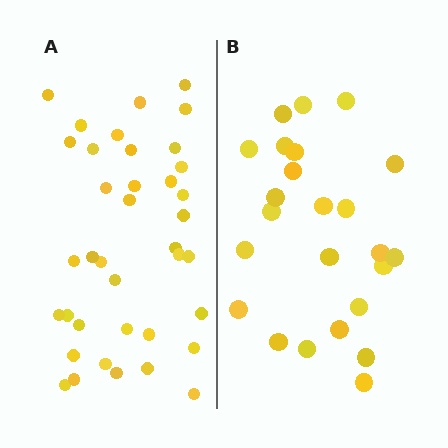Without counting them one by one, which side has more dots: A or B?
Region A (the left region) has more dots.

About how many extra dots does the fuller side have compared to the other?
Region A has approximately 15 more dots than region B.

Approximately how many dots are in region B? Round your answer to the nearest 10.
About 20 dots. (The exact count is 24, which rounds to 20.)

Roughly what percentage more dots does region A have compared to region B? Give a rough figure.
About 60% more.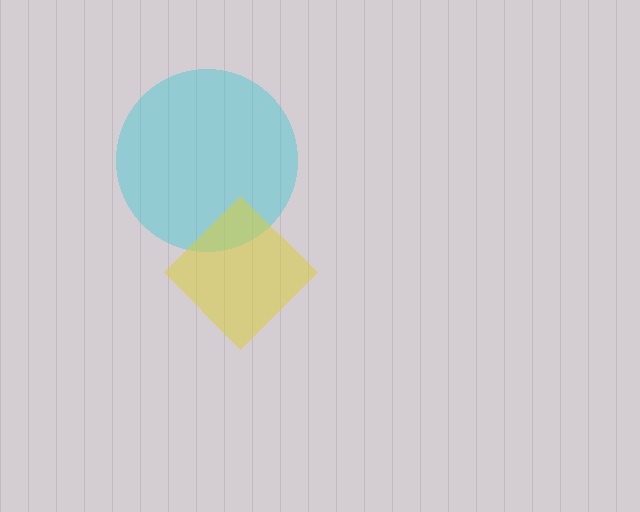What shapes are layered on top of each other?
The layered shapes are: a cyan circle, a yellow diamond.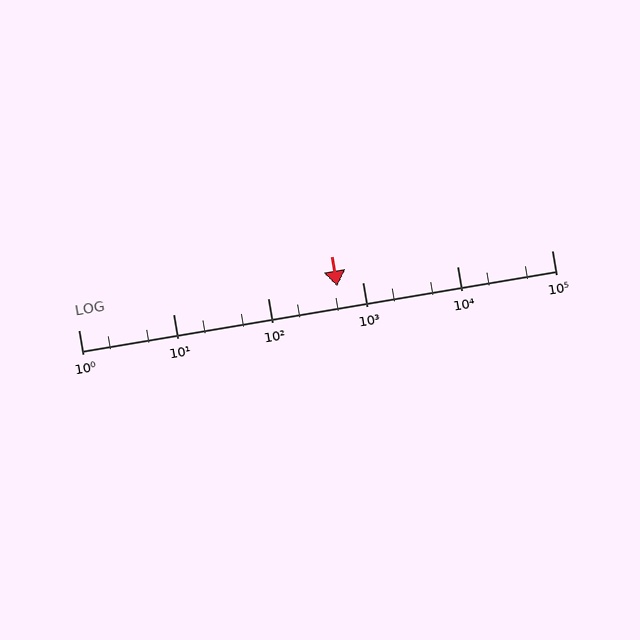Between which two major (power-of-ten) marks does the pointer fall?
The pointer is between 100 and 1000.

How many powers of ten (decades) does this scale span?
The scale spans 5 decades, from 1 to 100000.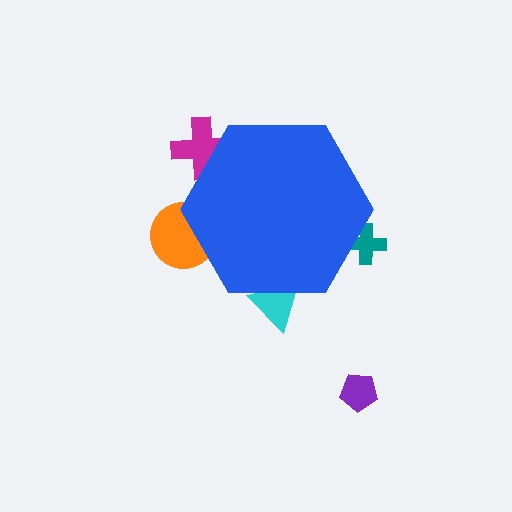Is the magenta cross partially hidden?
Yes, the magenta cross is partially hidden behind the blue hexagon.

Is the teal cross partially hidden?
Yes, the teal cross is partially hidden behind the blue hexagon.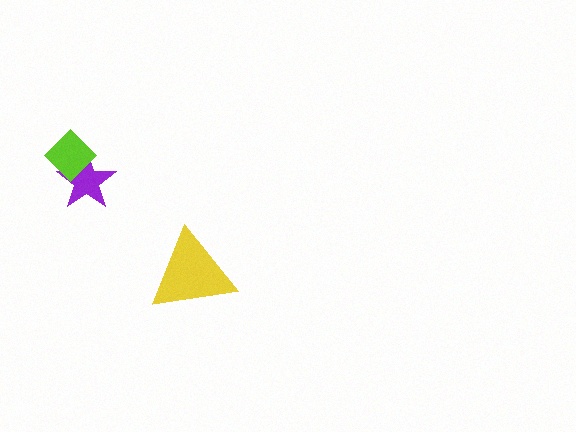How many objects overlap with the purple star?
1 object overlaps with the purple star.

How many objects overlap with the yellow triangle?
0 objects overlap with the yellow triangle.